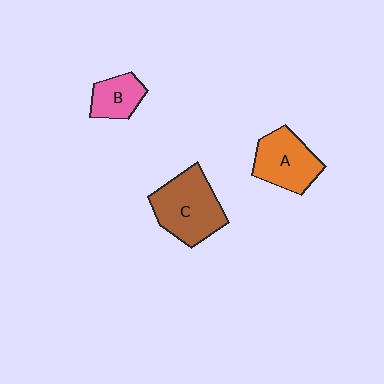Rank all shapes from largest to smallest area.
From largest to smallest: C (brown), A (orange), B (pink).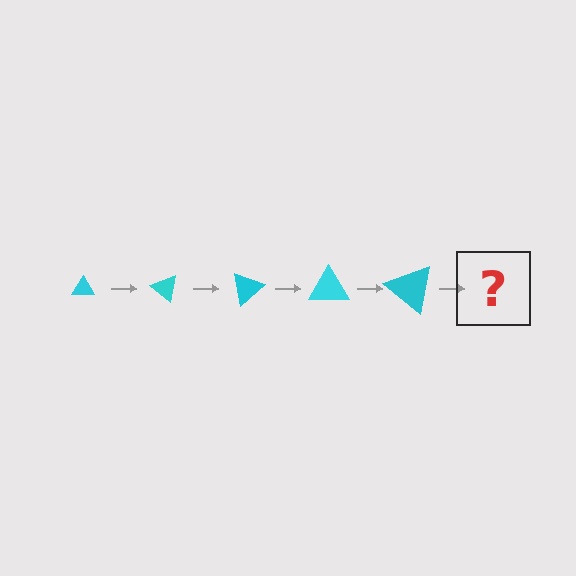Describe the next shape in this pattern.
It should be a triangle, larger than the previous one and rotated 200 degrees from the start.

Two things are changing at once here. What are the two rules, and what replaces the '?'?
The two rules are that the triangle grows larger each step and it rotates 40 degrees each step. The '?' should be a triangle, larger than the previous one and rotated 200 degrees from the start.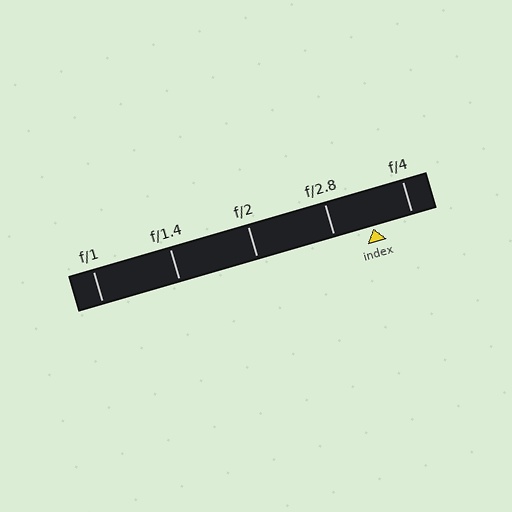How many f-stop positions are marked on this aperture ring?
There are 5 f-stop positions marked.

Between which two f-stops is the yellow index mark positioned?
The index mark is between f/2.8 and f/4.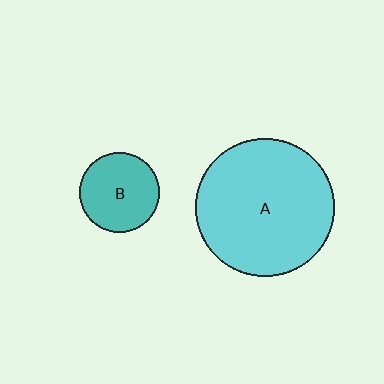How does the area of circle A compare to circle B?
Approximately 3.0 times.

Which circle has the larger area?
Circle A (cyan).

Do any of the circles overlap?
No, none of the circles overlap.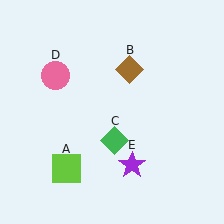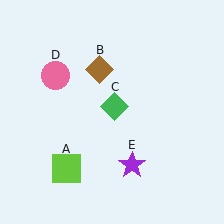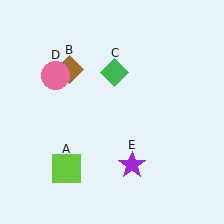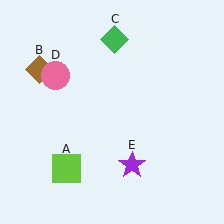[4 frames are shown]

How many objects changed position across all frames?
2 objects changed position: brown diamond (object B), green diamond (object C).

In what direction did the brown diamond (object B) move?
The brown diamond (object B) moved left.